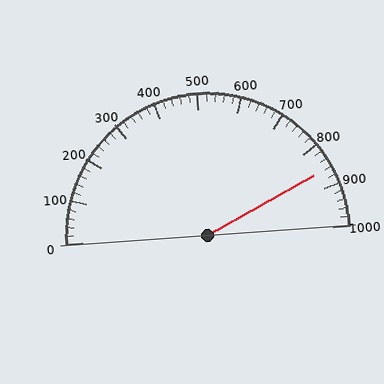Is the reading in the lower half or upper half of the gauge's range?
The reading is in the upper half of the range (0 to 1000).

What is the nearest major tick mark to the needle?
The nearest major tick mark is 900.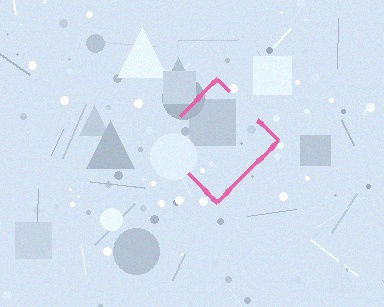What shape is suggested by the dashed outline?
The dashed outline suggests a diamond.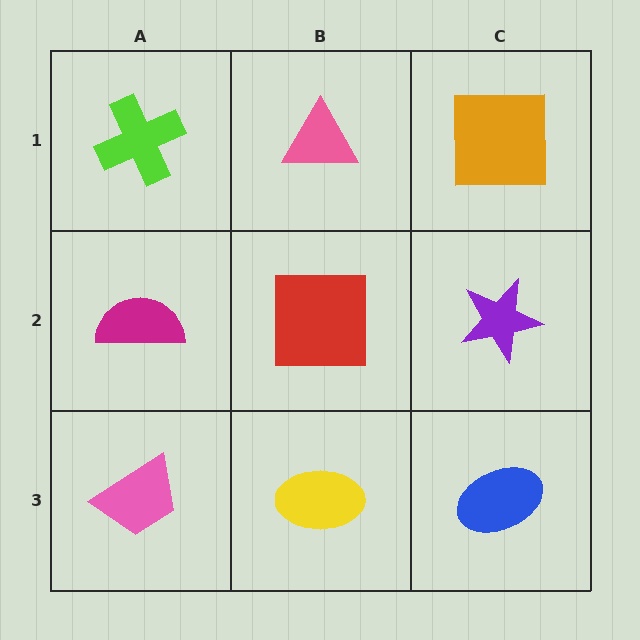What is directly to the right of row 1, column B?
An orange square.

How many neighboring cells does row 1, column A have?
2.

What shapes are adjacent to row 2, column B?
A pink triangle (row 1, column B), a yellow ellipse (row 3, column B), a magenta semicircle (row 2, column A), a purple star (row 2, column C).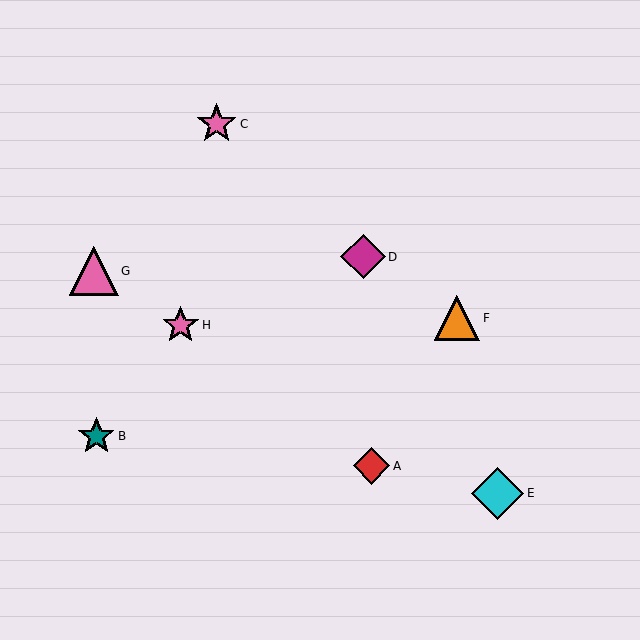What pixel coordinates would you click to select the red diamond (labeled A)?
Click at (372, 466) to select the red diamond A.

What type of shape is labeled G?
Shape G is a pink triangle.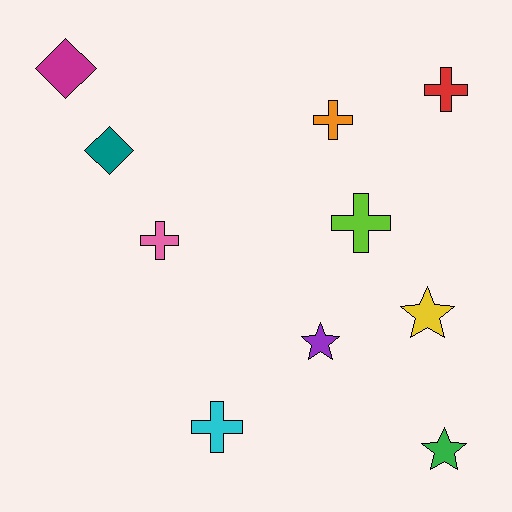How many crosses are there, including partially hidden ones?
There are 5 crosses.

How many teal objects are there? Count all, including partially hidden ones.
There is 1 teal object.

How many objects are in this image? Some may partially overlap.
There are 10 objects.